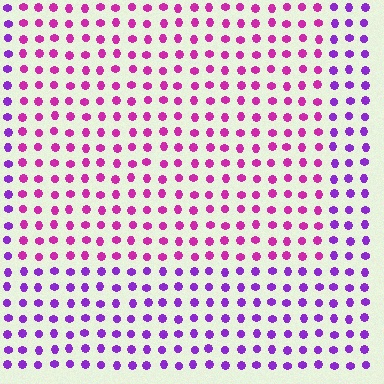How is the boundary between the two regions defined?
The boundary is defined purely by a slight shift in hue (about 36 degrees). Spacing, size, and orientation are identical on both sides.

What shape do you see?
I see a rectangle.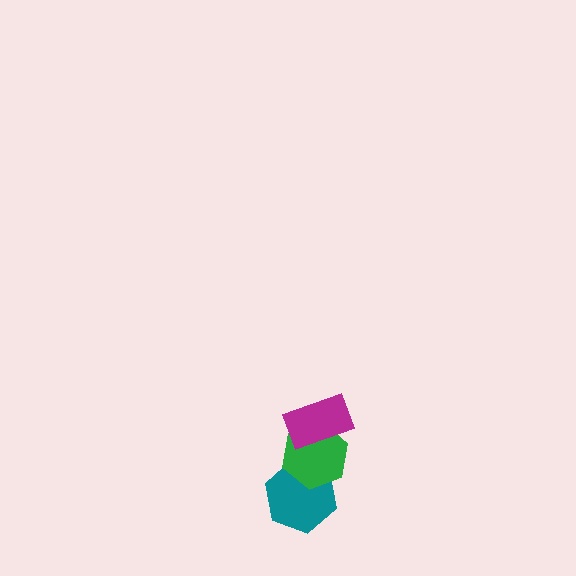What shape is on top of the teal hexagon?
The green hexagon is on top of the teal hexagon.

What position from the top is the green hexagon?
The green hexagon is 2nd from the top.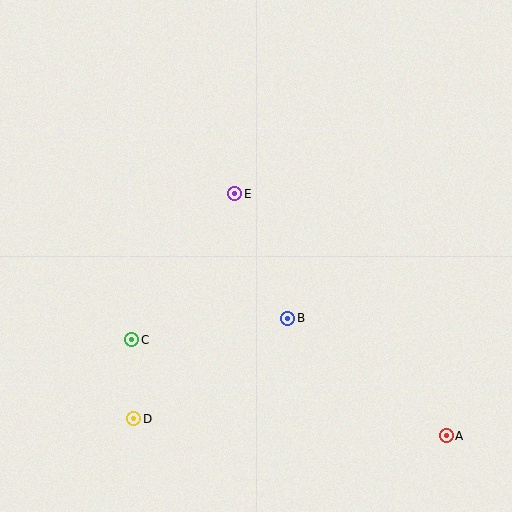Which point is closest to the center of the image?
Point E at (235, 194) is closest to the center.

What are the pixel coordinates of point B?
Point B is at (288, 318).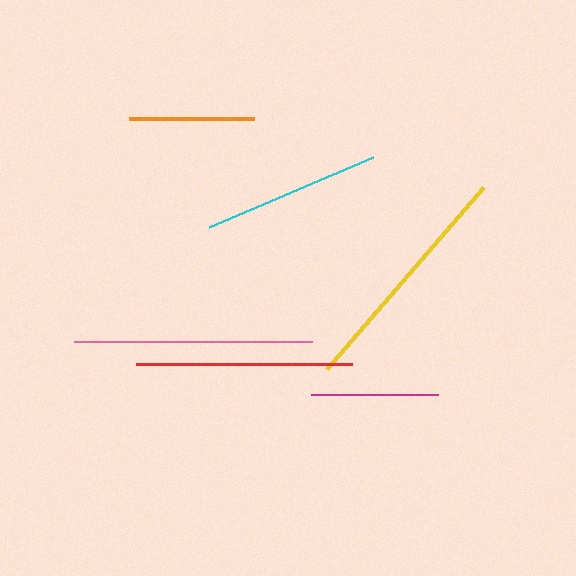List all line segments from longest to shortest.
From longest to shortest: yellow, pink, red, cyan, magenta, orange.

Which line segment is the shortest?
The orange line is the shortest at approximately 125 pixels.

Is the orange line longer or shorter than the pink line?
The pink line is longer than the orange line.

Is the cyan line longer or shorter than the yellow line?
The yellow line is longer than the cyan line.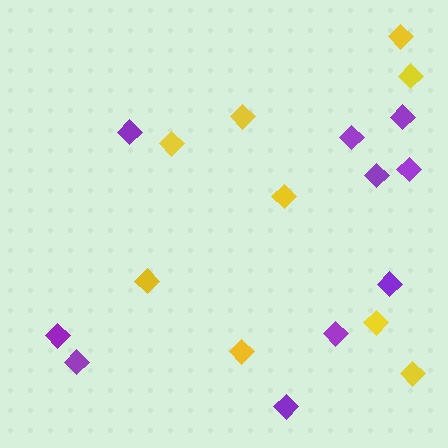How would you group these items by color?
There are 2 groups: one group of purple diamonds (10) and one group of yellow diamonds (9).